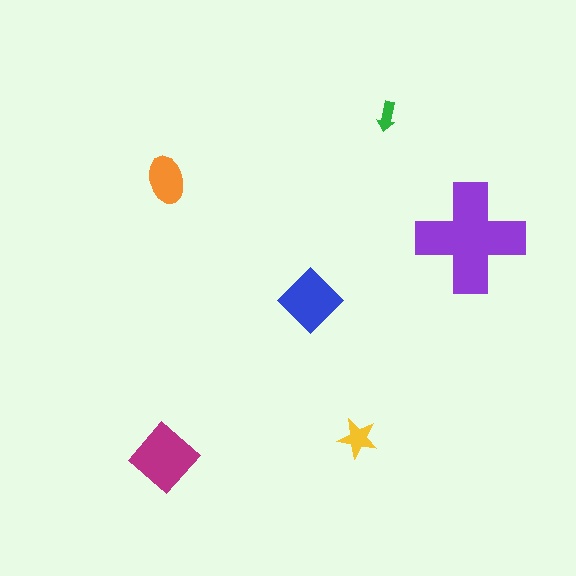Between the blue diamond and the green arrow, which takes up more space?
The blue diamond.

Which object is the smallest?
The green arrow.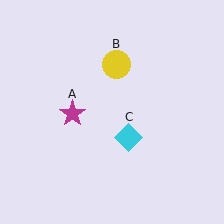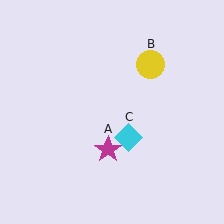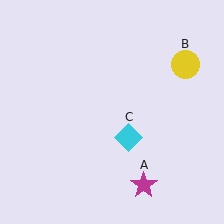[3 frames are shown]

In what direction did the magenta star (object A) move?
The magenta star (object A) moved down and to the right.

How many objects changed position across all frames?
2 objects changed position: magenta star (object A), yellow circle (object B).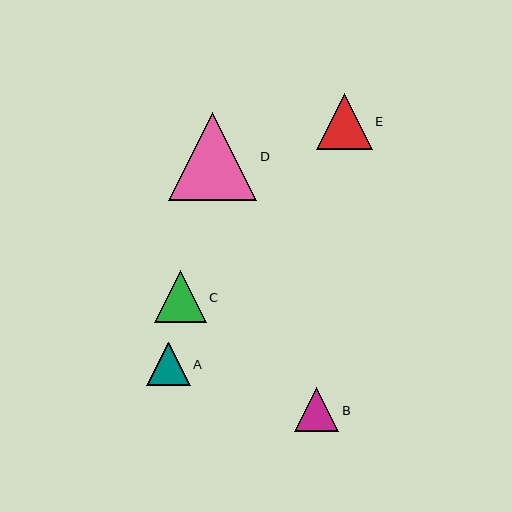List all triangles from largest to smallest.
From largest to smallest: D, E, C, B, A.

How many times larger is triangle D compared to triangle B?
Triangle D is approximately 2.0 times the size of triangle B.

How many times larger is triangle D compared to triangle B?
Triangle D is approximately 2.0 times the size of triangle B.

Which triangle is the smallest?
Triangle A is the smallest with a size of approximately 43 pixels.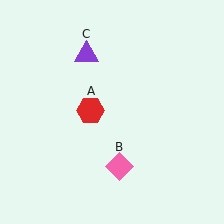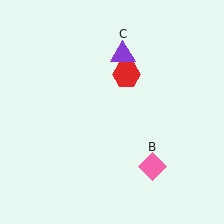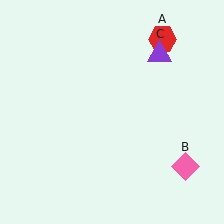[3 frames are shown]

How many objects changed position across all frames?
3 objects changed position: red hexagon (object A), pink diamond (object B), purple triangle (object C).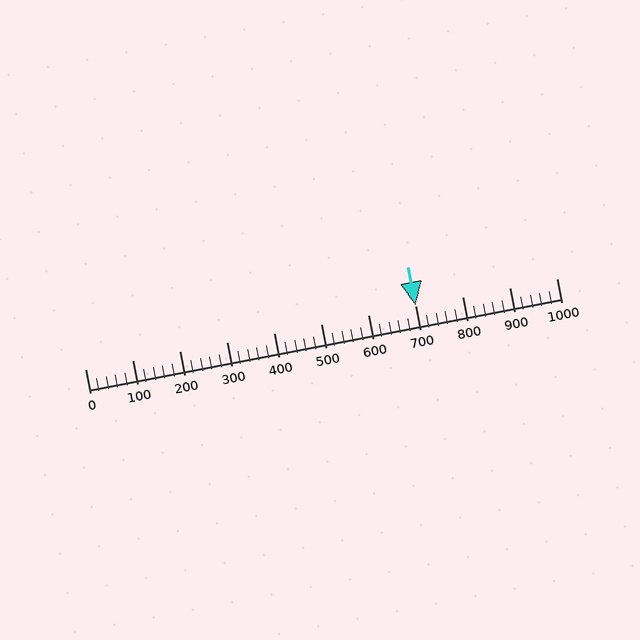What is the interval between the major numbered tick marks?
The major tick marks are spaced 100 units apart.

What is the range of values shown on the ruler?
The ruler shows values from 0 to 1000.